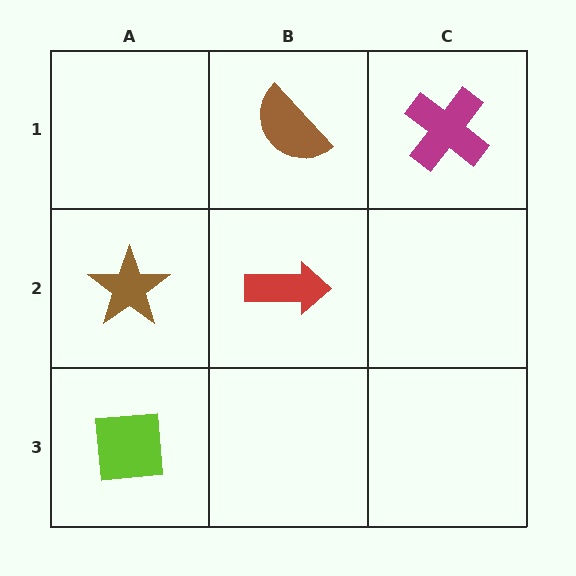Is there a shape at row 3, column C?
No, that cell is empty.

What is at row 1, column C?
A magenta cross.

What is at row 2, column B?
A red arrow.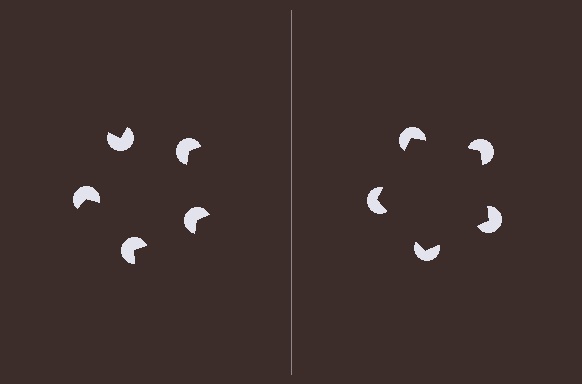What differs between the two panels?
The pac-man discs are positioned identically on both sides; only the wedge orientations differ. On the right they align to a pentagon; on the left they are misaligned.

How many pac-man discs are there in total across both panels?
10 — 5 on each side.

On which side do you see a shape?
An illusory pentagon appears on the right side. On the left side the wedge cuts are rotated, so no coherent shape forms.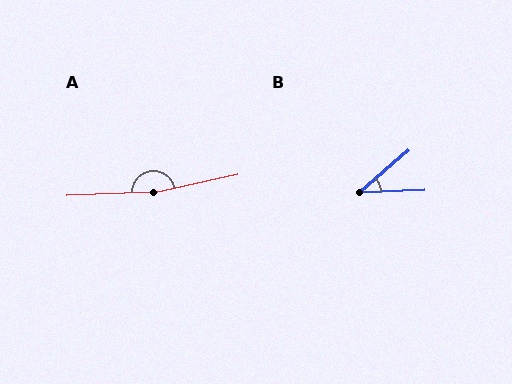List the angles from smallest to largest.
B (38°), A (170°).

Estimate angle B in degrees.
Approximately 38 degrees.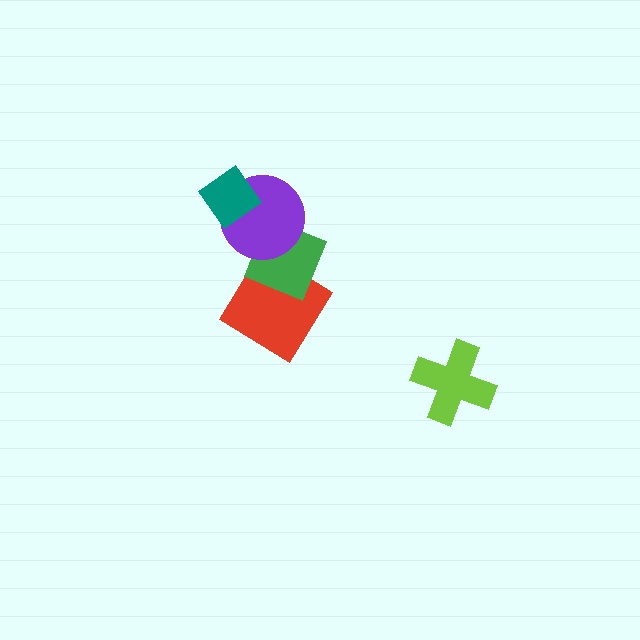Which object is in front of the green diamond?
The purple circle is in front of the green diamond.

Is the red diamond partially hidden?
Yes, it is partially covered by another shape.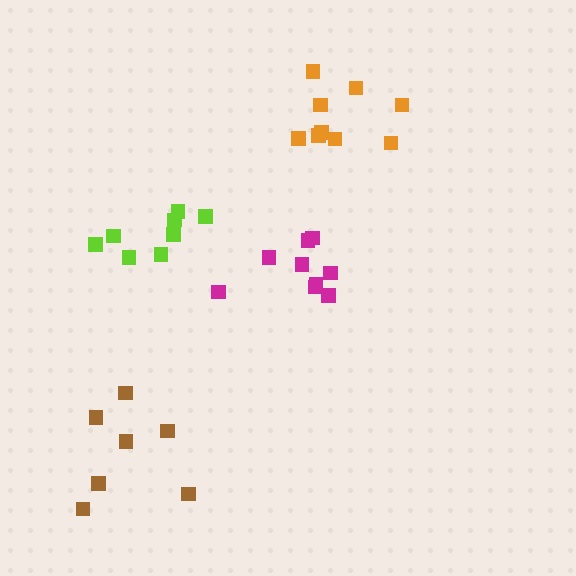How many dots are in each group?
Group 1: 9 dots, Group 2: 7 dots, Group 3: 9 dots, Group 4: 8 dots (33 total).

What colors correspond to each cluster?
The clusters are colored: orange, brown, magenta, lime.